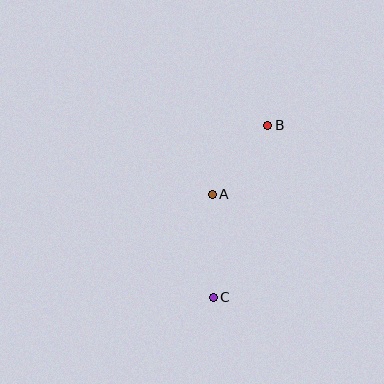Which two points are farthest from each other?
Points B and C are farthest from each other.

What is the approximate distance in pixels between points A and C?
The distance between A and C is approximately 103 pixels.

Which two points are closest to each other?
Points A and B are closest to each other.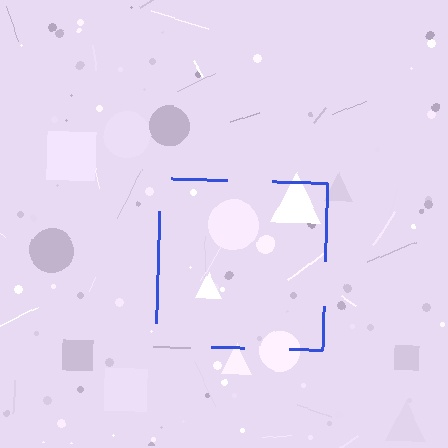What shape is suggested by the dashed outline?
The dashed outline suggests a square.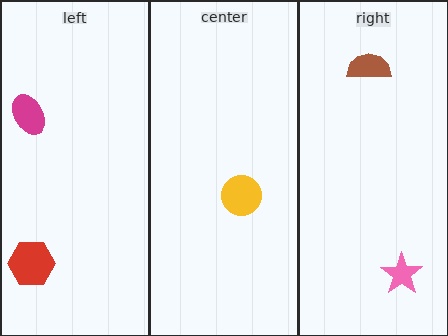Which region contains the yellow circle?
The center region.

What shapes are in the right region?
The pink star, the brown semicircle.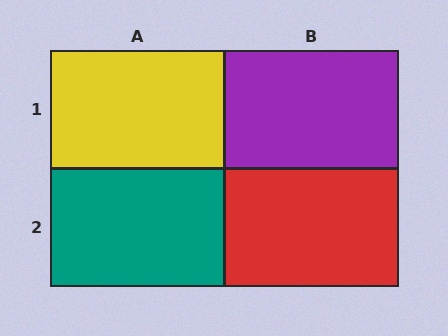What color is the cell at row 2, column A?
Teal.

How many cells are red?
1 cell is red.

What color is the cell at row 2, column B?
Red.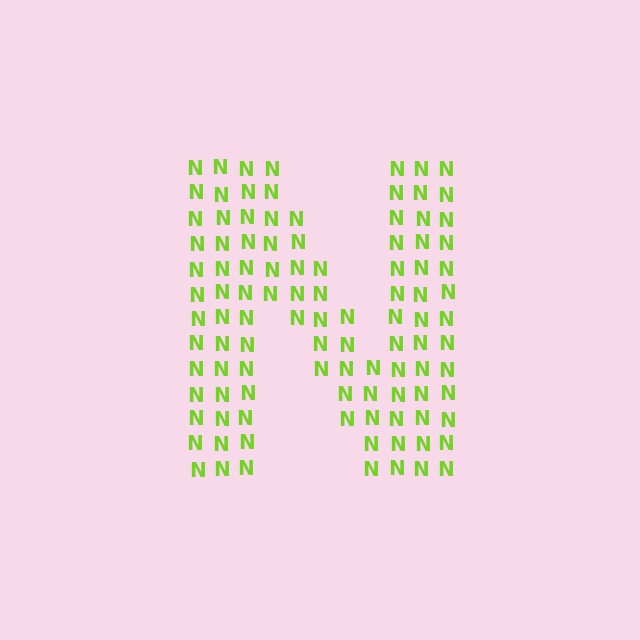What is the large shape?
The large shape is the letter N.